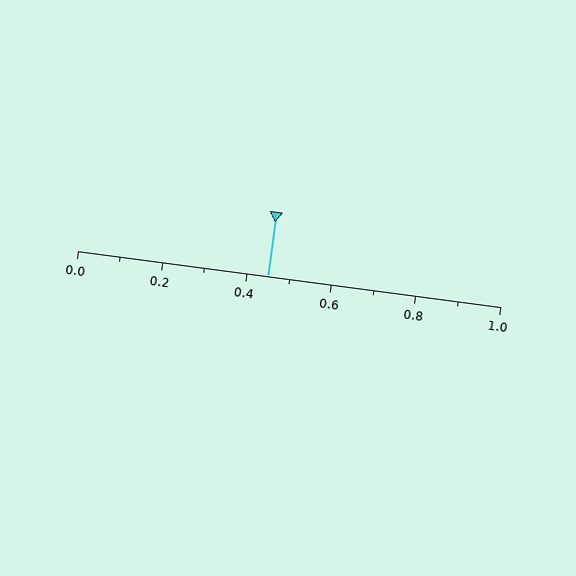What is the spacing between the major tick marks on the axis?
The major ticks are spaced 0.2 apart.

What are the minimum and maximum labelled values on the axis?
The axis runs from 0.0 to 1.0.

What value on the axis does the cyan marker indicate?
The marker indicates approximately 0.45.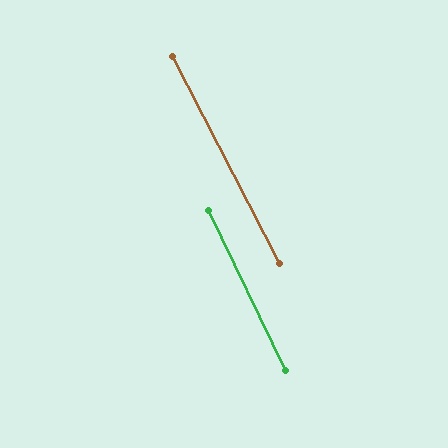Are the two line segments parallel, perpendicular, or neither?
Parallel — their directions differ by only 1.6°.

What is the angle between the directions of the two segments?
Approximately 2 degrees.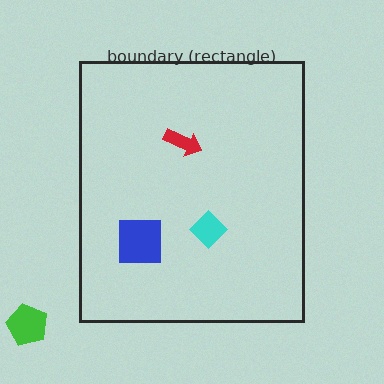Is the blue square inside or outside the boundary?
Inside.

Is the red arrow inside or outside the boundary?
Inside.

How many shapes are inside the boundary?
3 inside, 1 outside.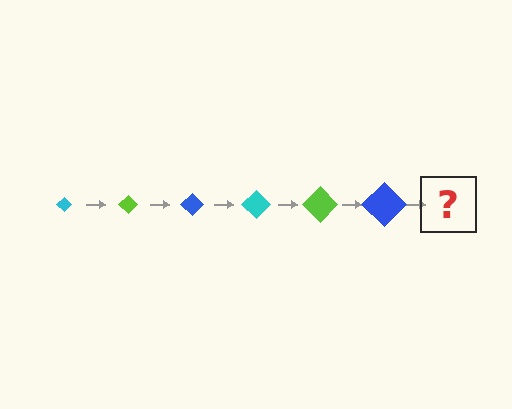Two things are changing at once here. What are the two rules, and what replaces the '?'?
The two rules are that the diamond grows larger each step and the color cycles through cyan, lime, and blue. The '?' should be a cyan diamond, larger than the previous one.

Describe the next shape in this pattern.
It should be a cyan diamond, larger than the previous one.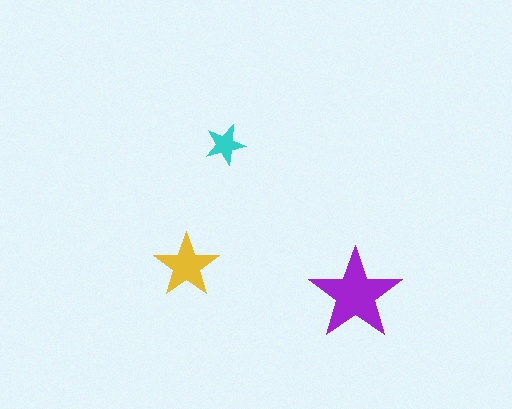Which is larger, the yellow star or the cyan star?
The yellow one.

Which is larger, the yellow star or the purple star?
The purple one.